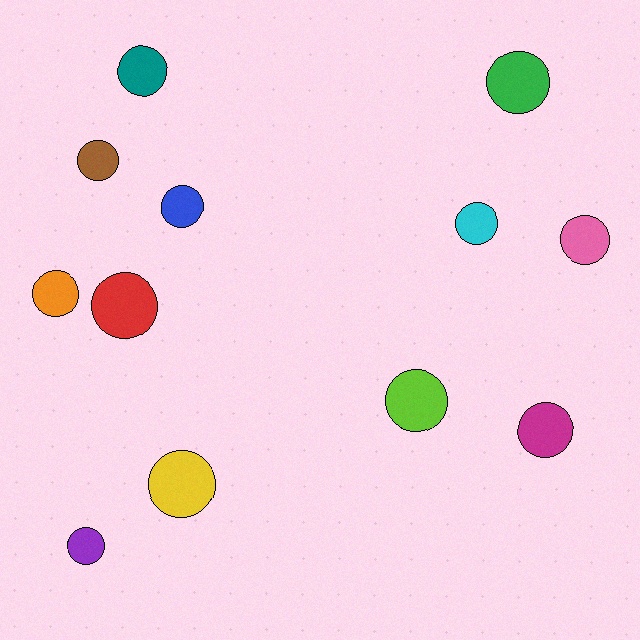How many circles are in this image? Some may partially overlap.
There are 12 circles.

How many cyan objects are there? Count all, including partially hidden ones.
There is 1 cyan object.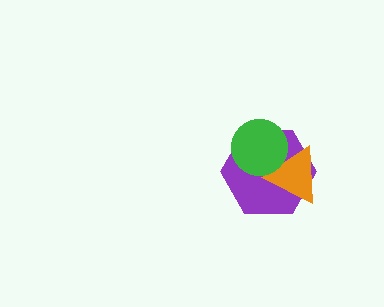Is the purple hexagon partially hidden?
Yes, it is partially covered by another shape.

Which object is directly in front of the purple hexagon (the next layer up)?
The orange triangle is directly in front of the purple hexagon.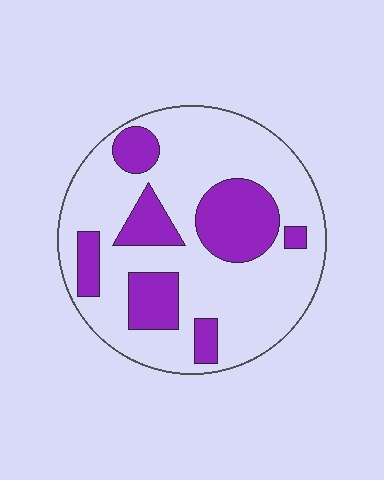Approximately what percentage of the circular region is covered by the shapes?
Approximately 30%.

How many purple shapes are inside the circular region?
7.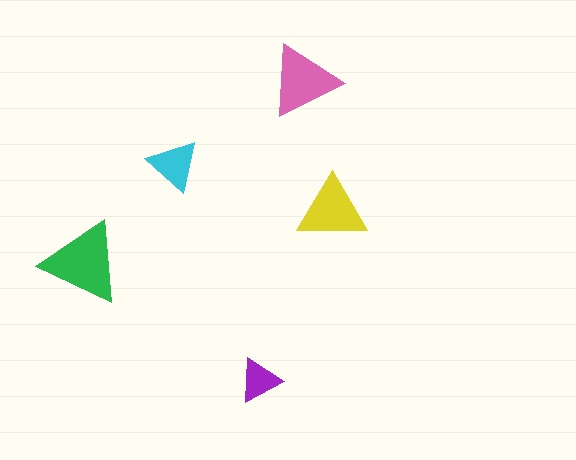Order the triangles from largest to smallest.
the green one, the pink one, the yellow one, the cyan one, the purple one.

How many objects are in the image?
There are 5 objects in the image.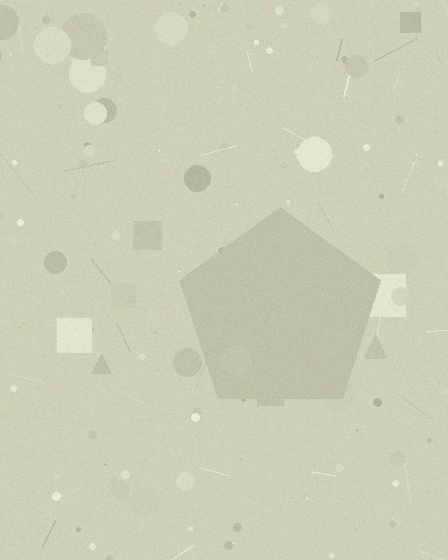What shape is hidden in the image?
A pentagon is hidden in the image.